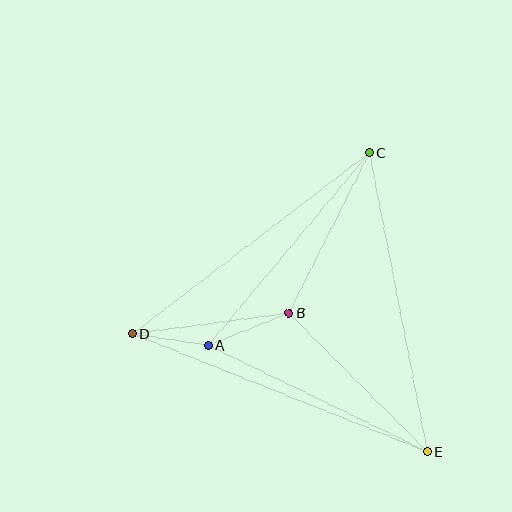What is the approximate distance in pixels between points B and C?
The distance between B and C is approximately 179 pixels.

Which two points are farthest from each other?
Points D and E are farthest from each other.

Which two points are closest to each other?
Points A and D are closest to each other.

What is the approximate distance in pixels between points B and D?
The distance between B and D is approximately 158 pixels.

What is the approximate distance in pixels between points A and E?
The distance between A and E is approximately 244 pixels.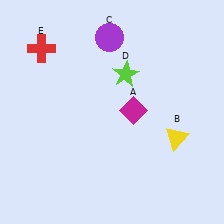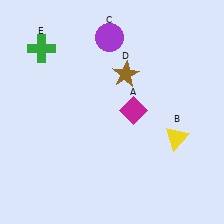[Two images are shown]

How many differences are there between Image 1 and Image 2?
There are 2 differences between the two images.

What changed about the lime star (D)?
In Image 1, D is lime. In Image 2, it changed to brown.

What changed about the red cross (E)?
In Image 1, E is red. In Image 2, it changed to green.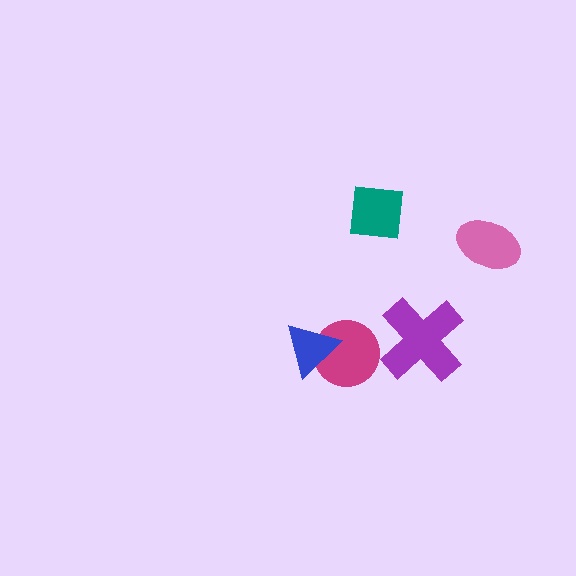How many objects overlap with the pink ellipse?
0 objects overlap with the pink ellipse.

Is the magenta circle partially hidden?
Yes, it is partially covered by another shape.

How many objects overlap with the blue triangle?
1 object overlaps with the blue triangle.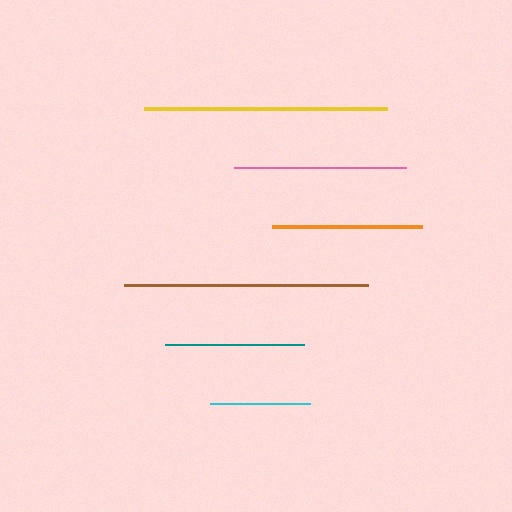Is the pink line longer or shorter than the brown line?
The brown line is longer than the pink line.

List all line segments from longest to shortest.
From longest to shortest: brown, yellow, pink, orange, teal, cyan.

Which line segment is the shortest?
The cyan line is the shortest at approximately 100 pixels.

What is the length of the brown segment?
The brown segment is approximately 244 pixels long.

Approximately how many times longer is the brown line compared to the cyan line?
The brown line is approximately 2.5 times the length of the cyan line.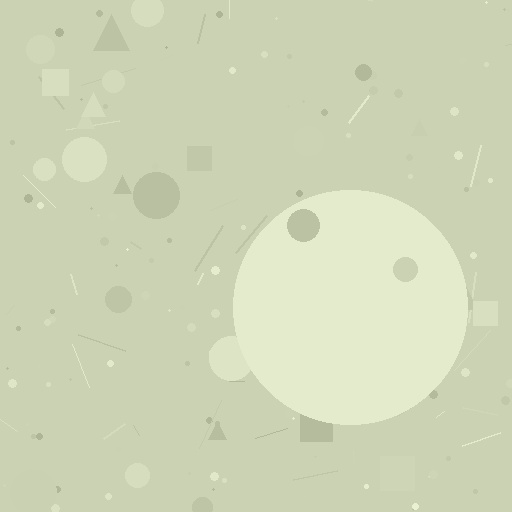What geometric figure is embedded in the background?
A circle is embedded in the background.